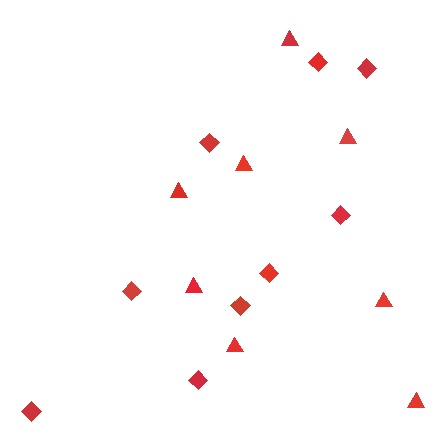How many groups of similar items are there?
There are 2 groups: one group of triangles (8) and one group of diamonds (9).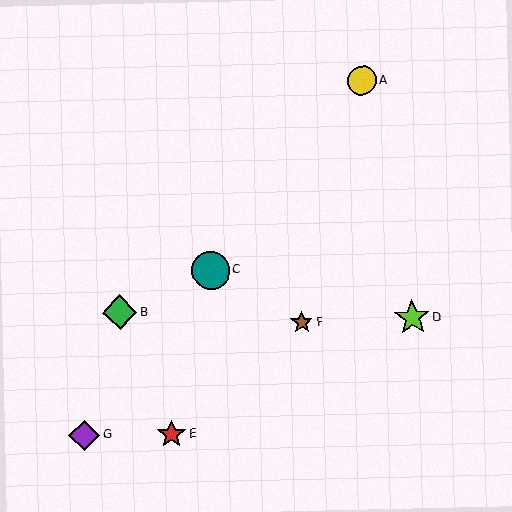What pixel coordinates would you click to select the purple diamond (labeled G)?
Click at (84, 435) to select the purple diamond G.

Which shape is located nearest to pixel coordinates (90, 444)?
The purple diamond (labeled G) at (84, 435) is nearest to that location.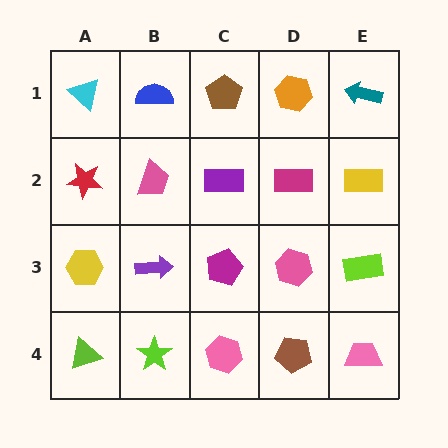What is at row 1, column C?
A brown pentagon.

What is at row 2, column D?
A magenta rectangle.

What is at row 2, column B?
A pink trapezoid.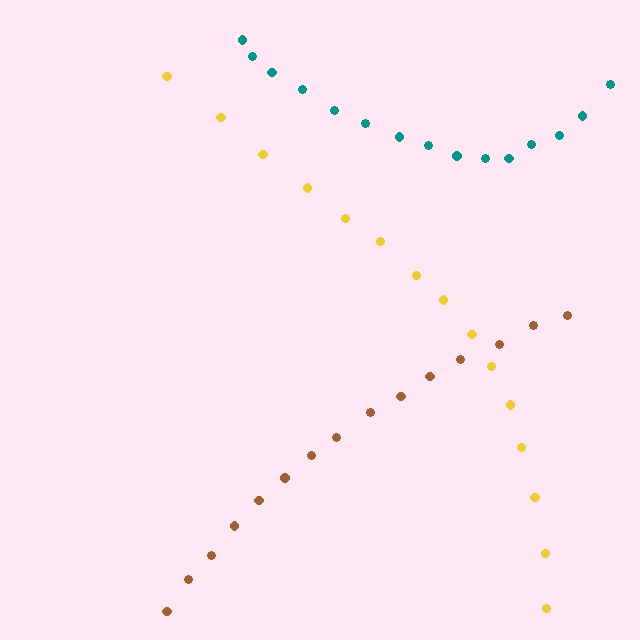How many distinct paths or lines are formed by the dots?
There are 3 distinct paths.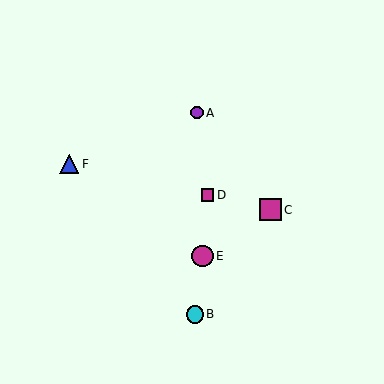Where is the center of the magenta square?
The center of the magenta square is at (208, 195).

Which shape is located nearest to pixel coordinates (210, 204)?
The magenta square (labeled D) at (208, 195) is nearest to that location.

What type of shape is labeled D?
Shape D is a magenta square.